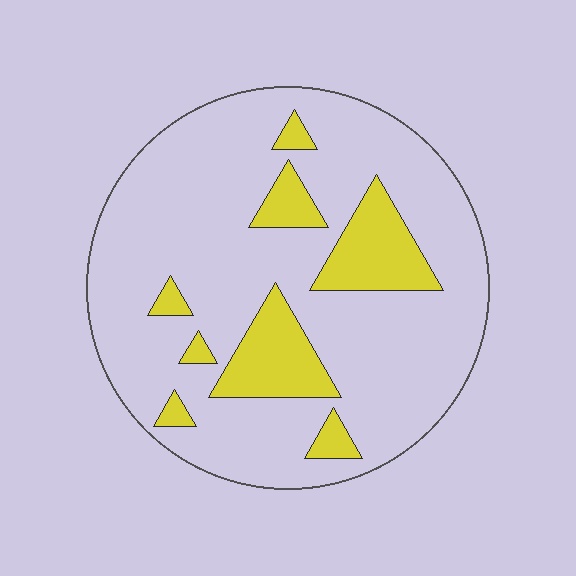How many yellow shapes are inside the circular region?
8.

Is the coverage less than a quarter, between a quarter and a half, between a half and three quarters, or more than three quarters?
Less than a quarter.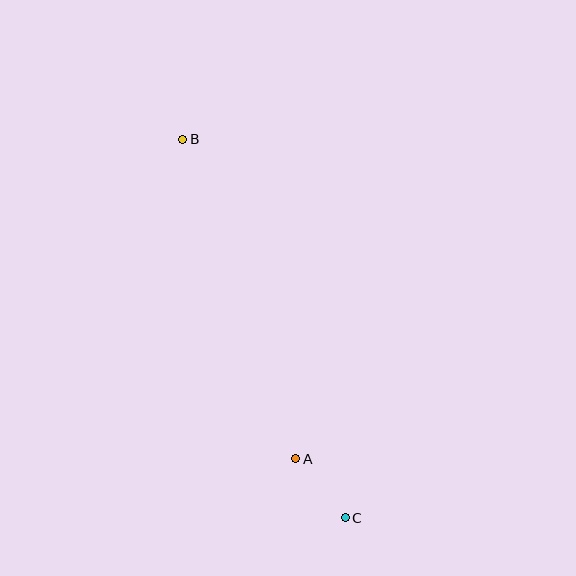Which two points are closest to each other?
Points A and C are closest to each other.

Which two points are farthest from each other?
Points B and C are farthest from each other.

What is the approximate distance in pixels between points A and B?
The distance between A and B is approximately 339 pixels.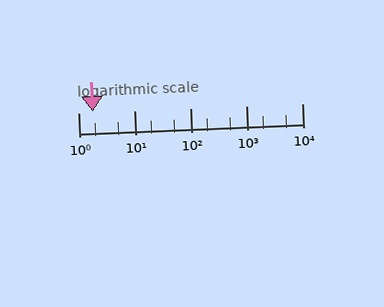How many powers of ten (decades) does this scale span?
The scale spans 4 decades, from 1 to 10000.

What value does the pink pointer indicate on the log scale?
The pointer indicates approximately 1.8.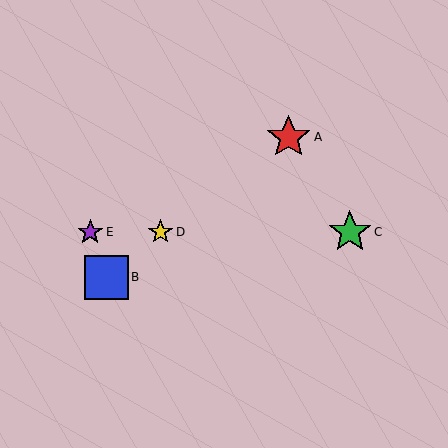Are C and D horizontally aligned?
Yes, both are at y≈232.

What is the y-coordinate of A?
Object A is at y≈137.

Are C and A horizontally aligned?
No, C is at y≈232 and A is at y≈137.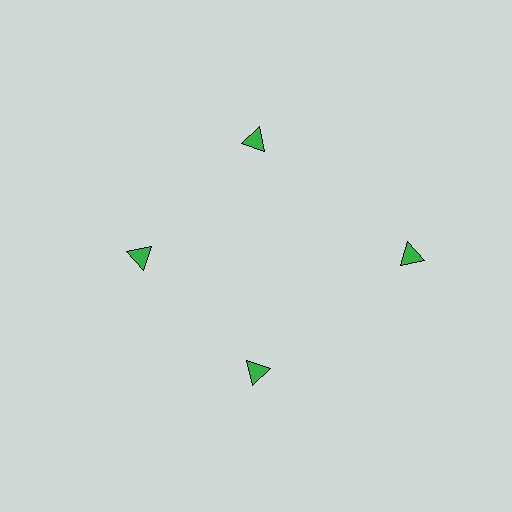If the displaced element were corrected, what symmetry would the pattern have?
It would have 4-fold rotational symmetry — the pattern would map onto itself every 90 degrees.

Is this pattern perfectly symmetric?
No. The 4 green triangles are arranged in a ring, but one element near the 3 o'clock position is pushed outward from the center, breaking the 4-fold rotational symmetry.